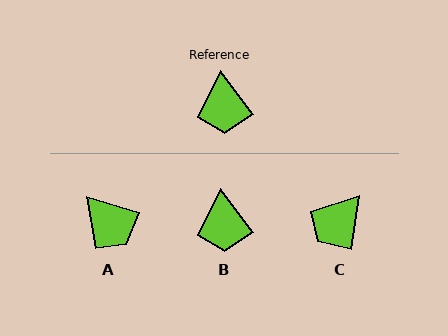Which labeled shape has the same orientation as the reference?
B.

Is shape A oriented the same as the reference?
No, it is off by about 36 degrees.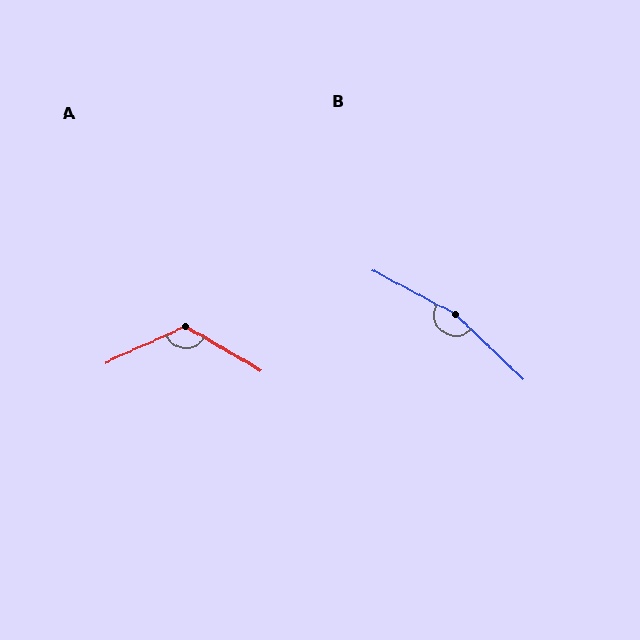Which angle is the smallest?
A, at approximately 126 degrees.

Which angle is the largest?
B, at approximately 164 degrees.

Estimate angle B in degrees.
Approximately 164 degrees.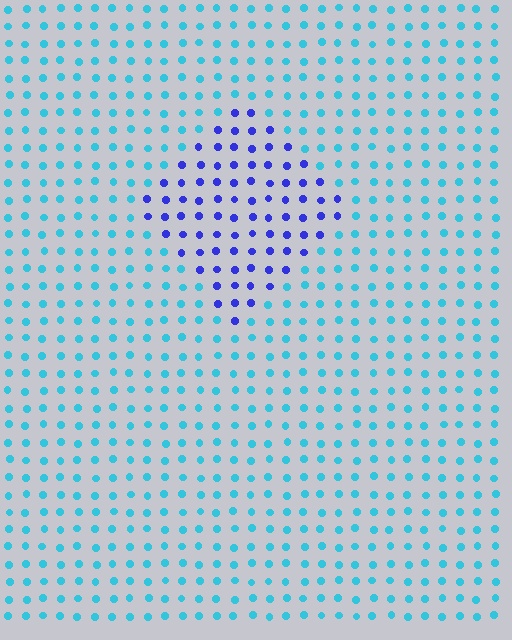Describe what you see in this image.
The image is filled with small cyan elements in a uniform arrangement. A diamond-shaped region is visible where the elements are tinted to a slightly different hue, forming a subtle color boundary.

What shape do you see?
I see a diamond.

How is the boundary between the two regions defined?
The boundary is defined purely by a slight shift in hue (about 52 degrees). Spacing, size, and orientation are identical on both sides.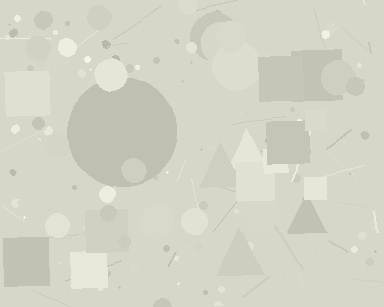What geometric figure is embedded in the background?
A circle is embedded in the background.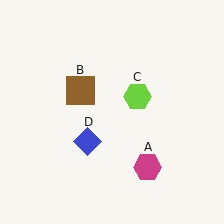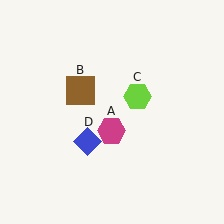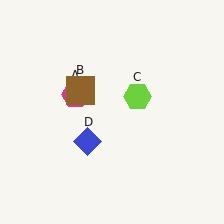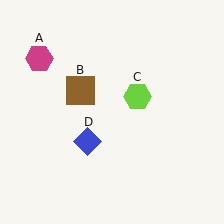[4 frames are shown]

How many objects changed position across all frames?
1 object changed position: magenta hexagon (object A).